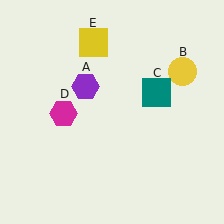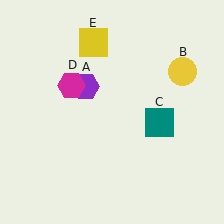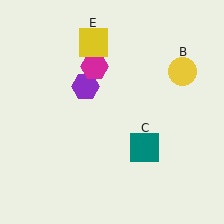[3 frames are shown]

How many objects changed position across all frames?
2 objects changed position: teal square (object C), magenta hexagon (object D).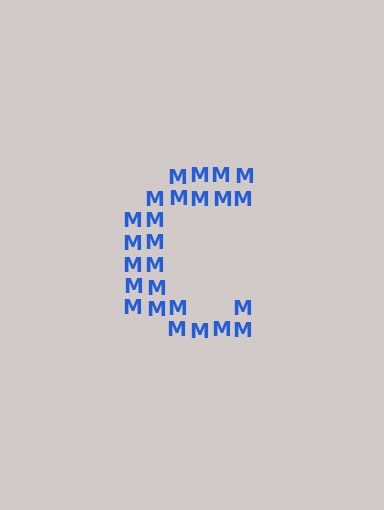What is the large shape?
The large shape is the letter C.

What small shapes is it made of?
It is made of small letter M's.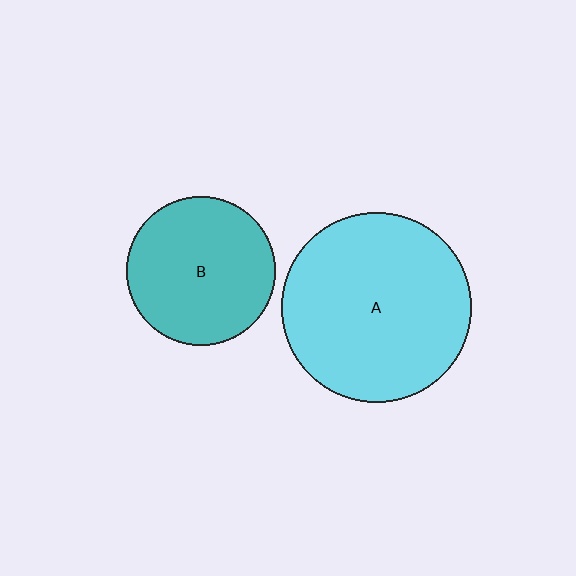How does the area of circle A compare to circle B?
Approximately 1.6 times.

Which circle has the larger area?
Circle A (cyan).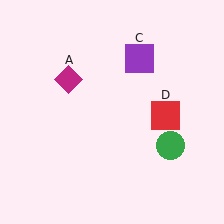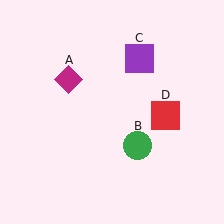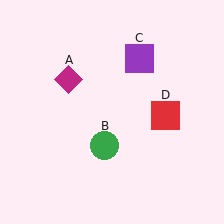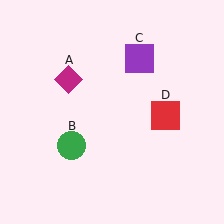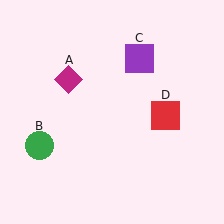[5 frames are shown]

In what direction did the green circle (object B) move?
The green circle (object B) moved left.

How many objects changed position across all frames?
1 object changed position: green circle (object B).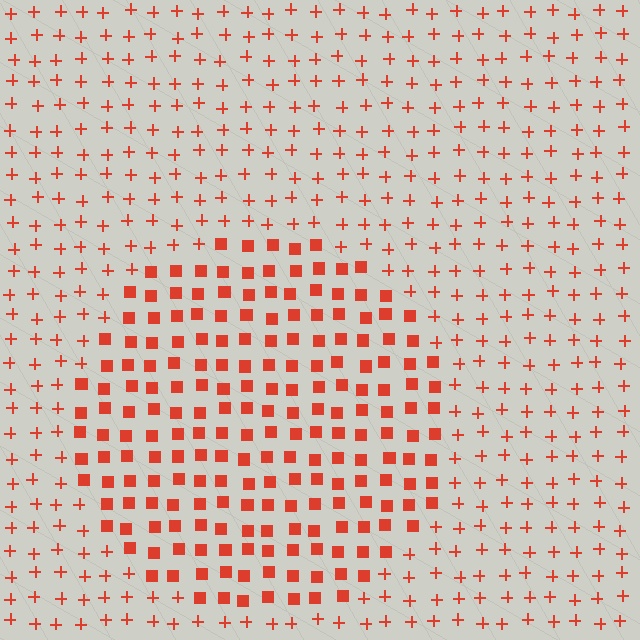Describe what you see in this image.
The image is filled with small red elements arranged in a uniform grid. A circle-shaped region contains squares, while the surrounding area contains plus signs. The boundary is defined purely by the change in element shape.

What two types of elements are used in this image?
The image uses squares inside the circle region and plus signs outside it.